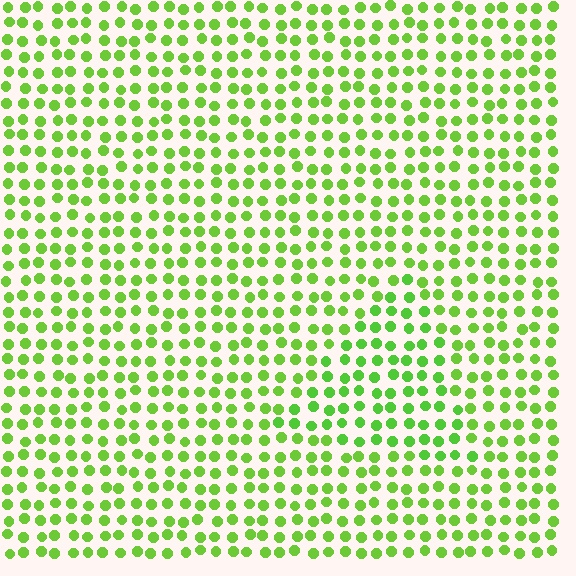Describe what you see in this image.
The image is filled with small lime elements in a uniform arrangement. A triangle-shaped region is visible where the elements are tinted to a slightly different hue, forming a subtle color boundary.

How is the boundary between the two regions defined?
The boundary is defined purely by a slight shift in hue (about 13 degrees). Spacing, size, and orientation are identical on both sides.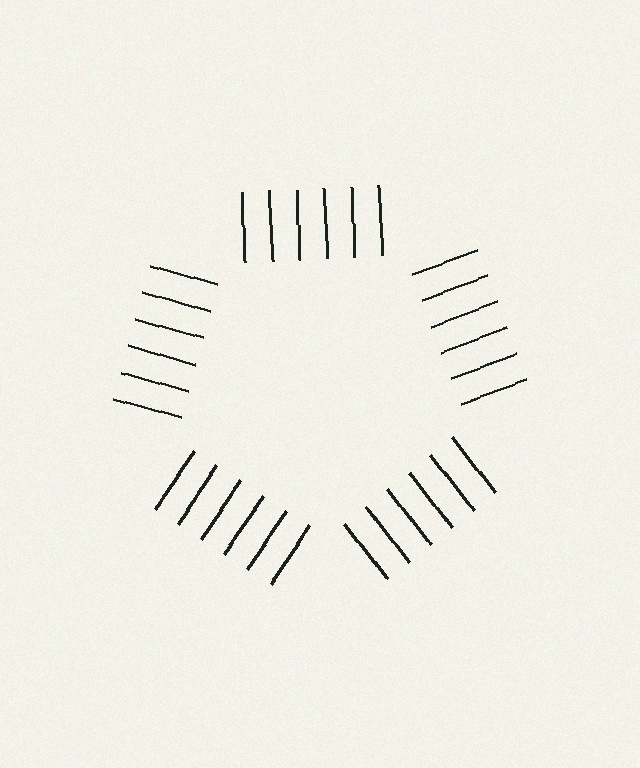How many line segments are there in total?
30 — 6 along each of the 5 edges.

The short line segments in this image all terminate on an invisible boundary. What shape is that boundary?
An illusory pentagon — the line segments terminate on its edges but no continuous stroke is drawn.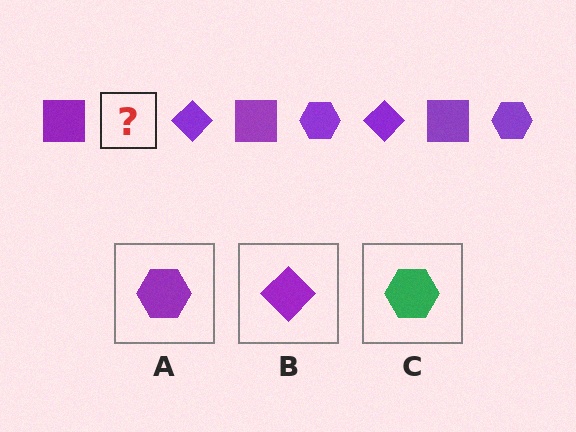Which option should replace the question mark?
Option A.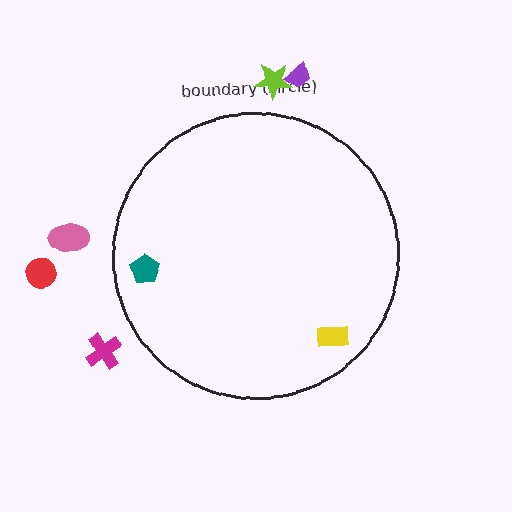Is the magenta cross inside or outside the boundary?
Outside.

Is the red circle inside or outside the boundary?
Outside.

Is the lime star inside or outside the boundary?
Outside.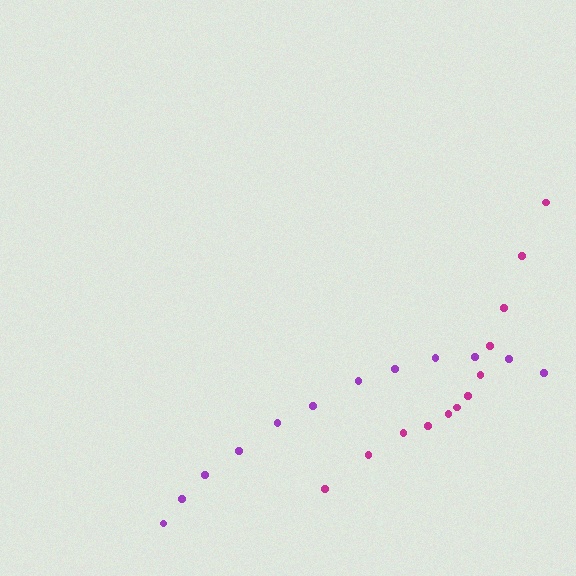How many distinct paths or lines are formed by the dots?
There are 2 distinct paths.